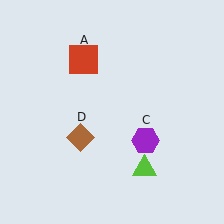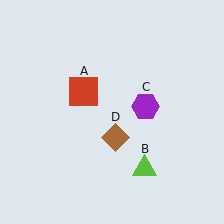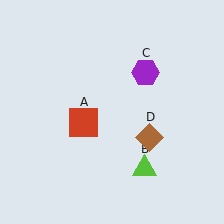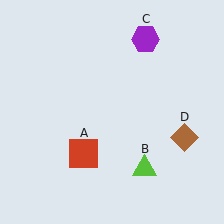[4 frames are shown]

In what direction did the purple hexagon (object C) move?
The purple hexagon (object C) moved up.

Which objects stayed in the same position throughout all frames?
Lime triangle (object B) remained stationary.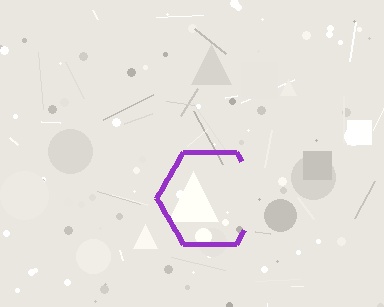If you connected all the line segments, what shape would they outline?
They would outline a hexagon.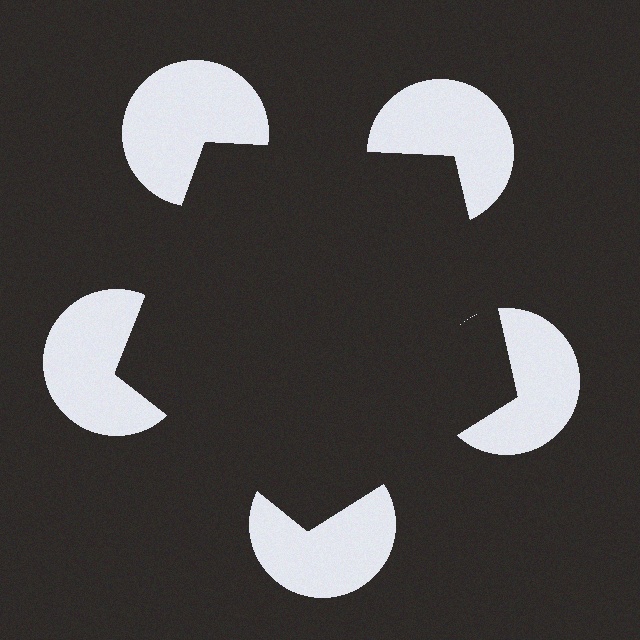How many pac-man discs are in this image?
There are 5 — one at each vertex of the illusory pentagon.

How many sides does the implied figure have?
5 sides.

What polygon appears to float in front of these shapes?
An illusory pentagon — its edges are inferred from the aligned wedge cuts in the pac-man discs, not physically drawn.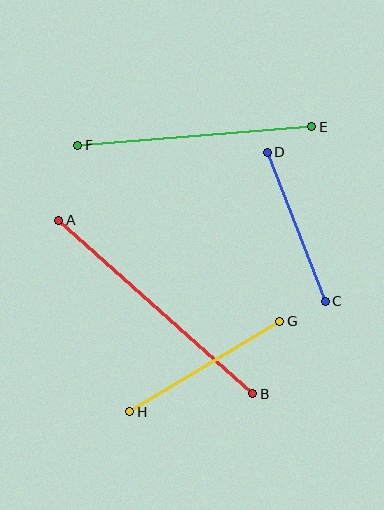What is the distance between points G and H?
The distance is approximately 175 pixels.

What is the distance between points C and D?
The distance is approximately 160 pixels.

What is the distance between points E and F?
The distance is approximately 235 pixels.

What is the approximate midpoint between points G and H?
The midpoint is at approximately (205, 366) pixels.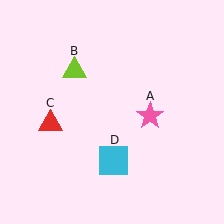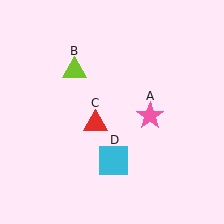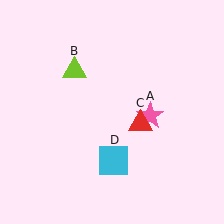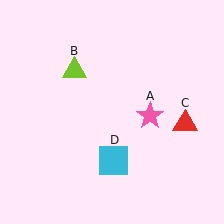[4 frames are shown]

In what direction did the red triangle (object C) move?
The red triangle (object C) moved right.